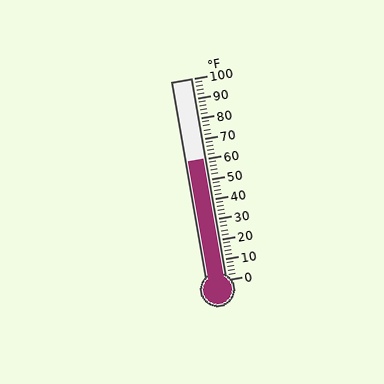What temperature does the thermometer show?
The thermometer shows approximately 60°F.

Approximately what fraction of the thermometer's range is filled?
The thermometer is filled to approximately 60% of its range.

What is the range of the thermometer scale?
The thermometer scale ranges from 0°F to 100°F.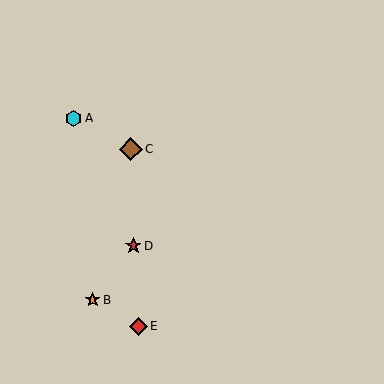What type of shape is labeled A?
Shape A is a cyan hexagon.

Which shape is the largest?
The brown diamond (labeled C) is the largest.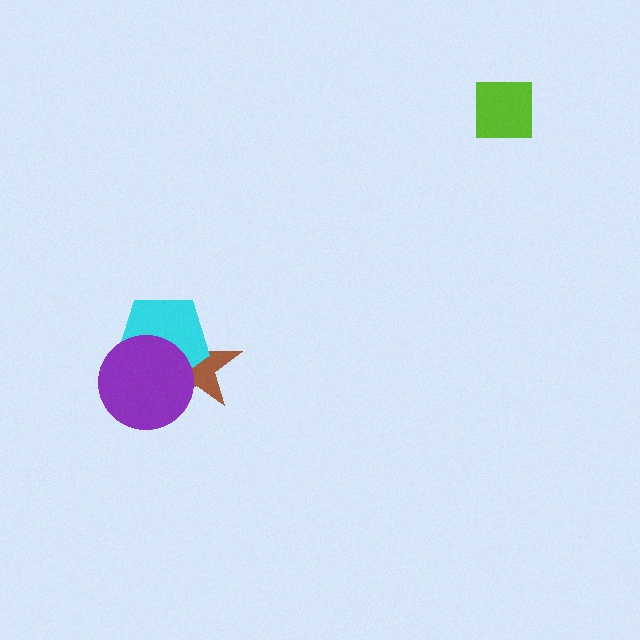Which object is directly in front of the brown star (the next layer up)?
The cyan pentagon is directly in front of the brown star.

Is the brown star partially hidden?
Yes, it is partially covered by another shape.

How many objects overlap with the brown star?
2 objects overlap with the brown star.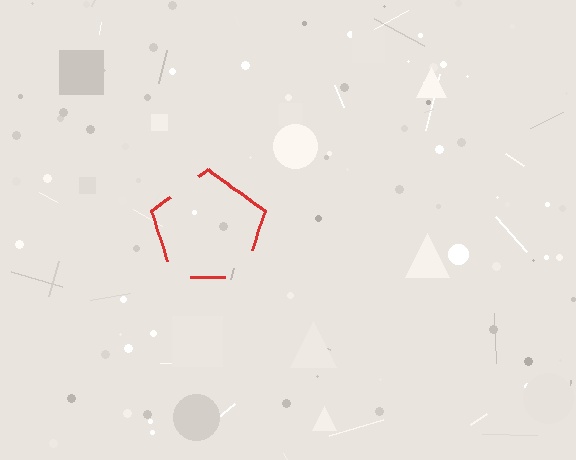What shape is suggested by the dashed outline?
The dashed outline suggests a pentagon.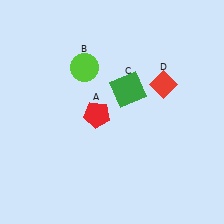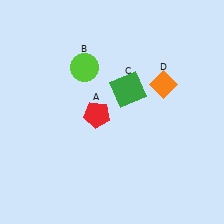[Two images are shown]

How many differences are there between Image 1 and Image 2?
There is 1 difference between the two images.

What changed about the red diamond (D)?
In Image 1, D is red. In Image 2, it changed to orange.